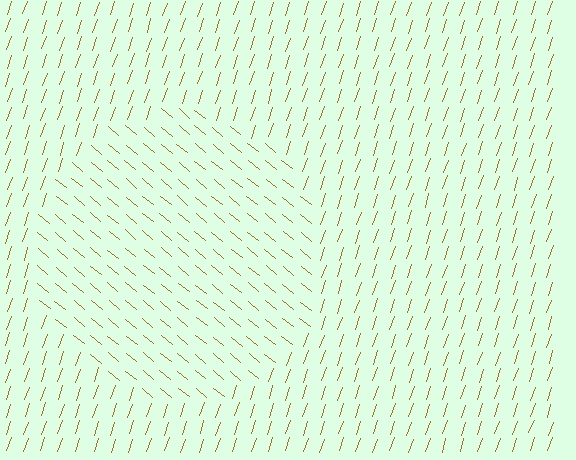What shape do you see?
I see a circle.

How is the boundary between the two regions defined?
The boundary is defined purely by a change in line orientation (approximately 70 degrees difference). All lines are the same color and thickness.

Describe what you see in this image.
The image is filled with small brown line segments. A circle region in the image has lines oriented differently from the surrounding lines, creating a visible texture boundary.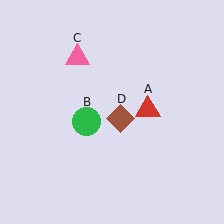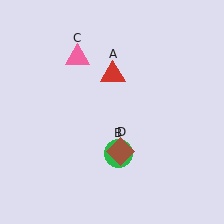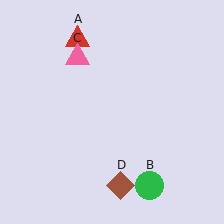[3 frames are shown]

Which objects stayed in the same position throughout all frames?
Pink triangle (object C) remained stationary.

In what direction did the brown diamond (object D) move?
The brown diamond (object D) moved down.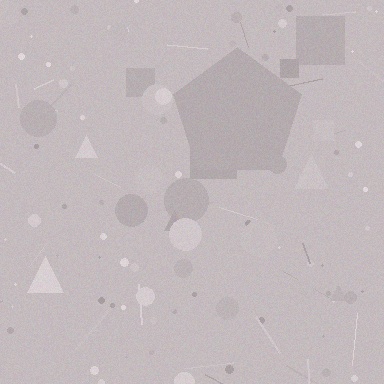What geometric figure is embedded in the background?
A pentagon is embedded in the background.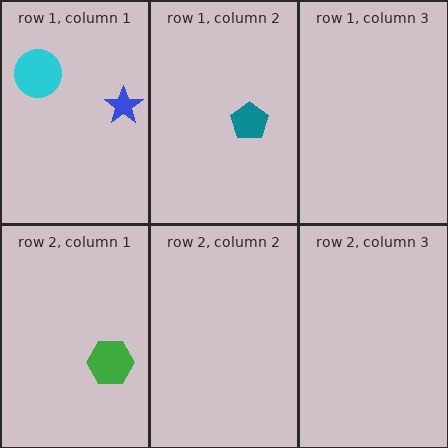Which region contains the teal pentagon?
The row 1, column 2 region.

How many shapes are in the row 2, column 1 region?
1.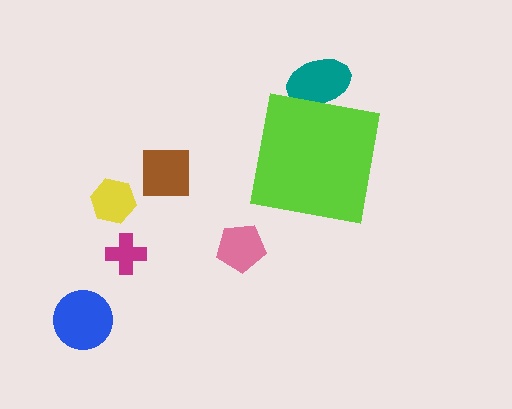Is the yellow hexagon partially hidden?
No, the yellow hexagon is fully visible.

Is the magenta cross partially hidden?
No, the magenta cross is fully visible.